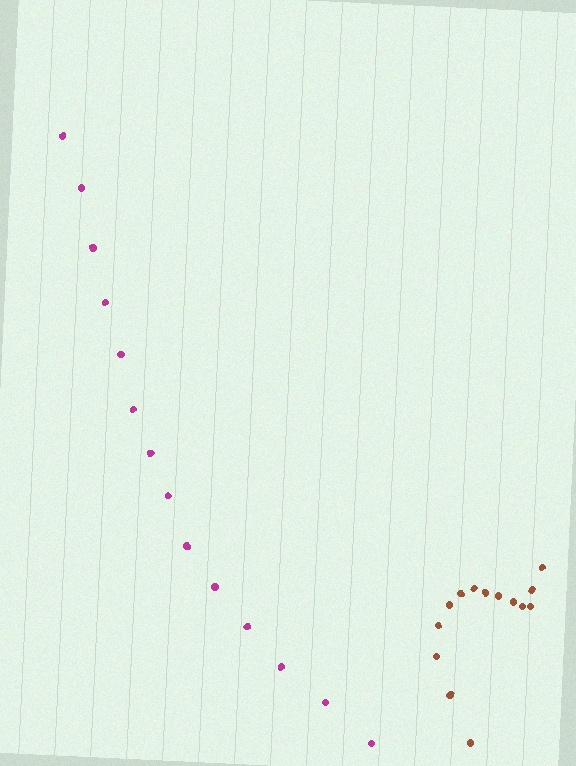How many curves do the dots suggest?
There are 2 distinct paths.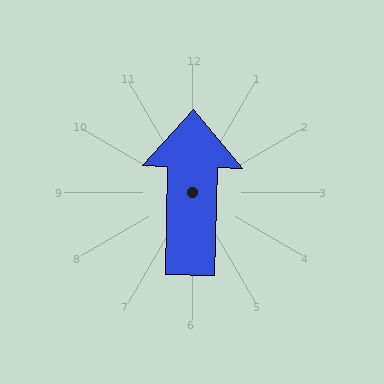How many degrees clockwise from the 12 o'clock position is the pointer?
Approximately 1 degrees.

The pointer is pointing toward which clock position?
Roughly 12 o'clock.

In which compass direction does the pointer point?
North.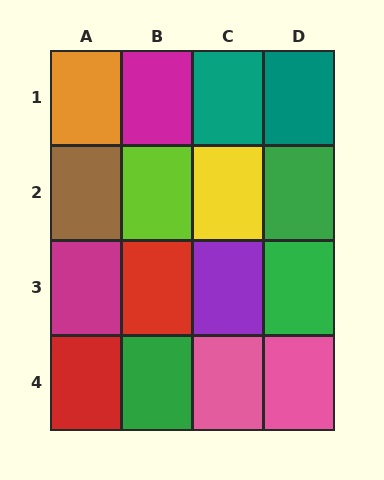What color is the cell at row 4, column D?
Pink.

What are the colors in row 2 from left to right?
Brown, lime, yellow, green.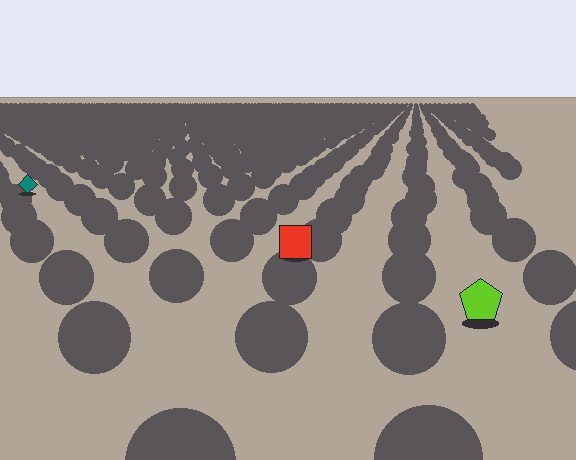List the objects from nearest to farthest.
From nearest to farthest: the lime pentagon, the red square, the teal diamond.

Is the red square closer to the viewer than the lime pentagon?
No. The lime pentagon is closer — you can tell from the texture gradient: the ground texture is coarser near it.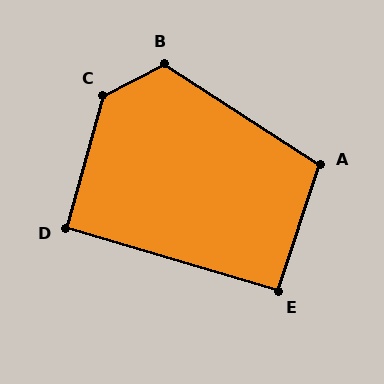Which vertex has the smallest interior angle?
D, at approximately 91 degrees.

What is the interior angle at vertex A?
Approximately 104 degrees (obtuse).